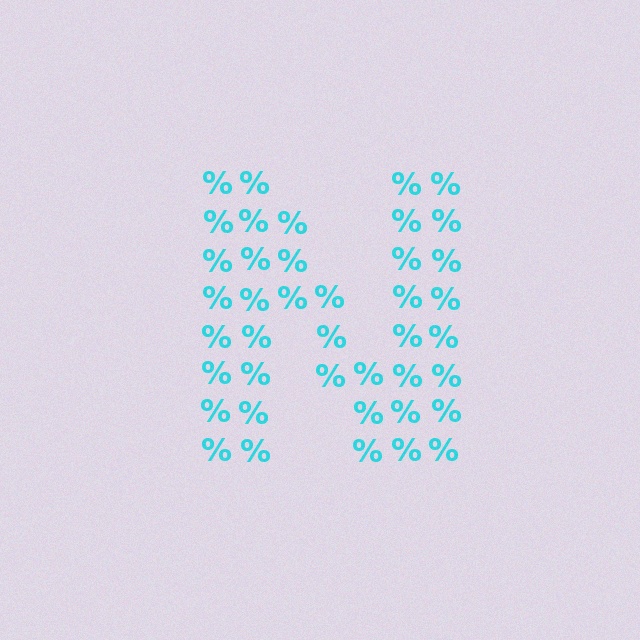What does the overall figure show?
The overall figure shows the letter N.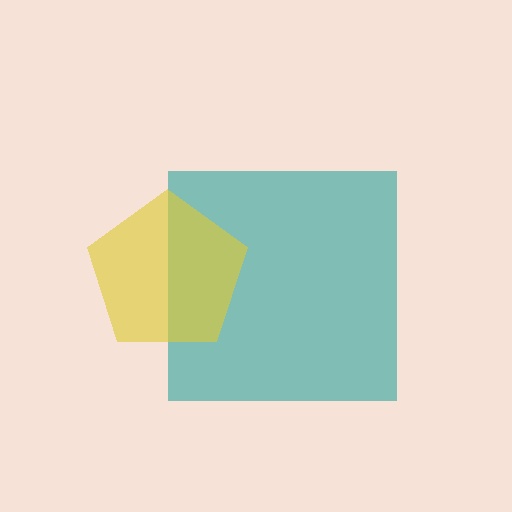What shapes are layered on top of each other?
The layered shapes are: a teal square, a yellow pentagon.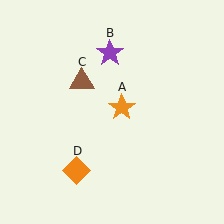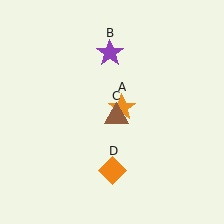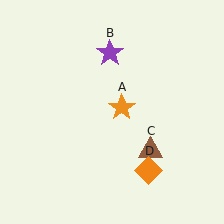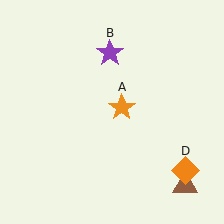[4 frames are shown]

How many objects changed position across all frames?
2 objects changed position: brown triangle (object C), orange diamond (object D).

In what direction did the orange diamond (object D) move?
The orange diamond (object D) moved right.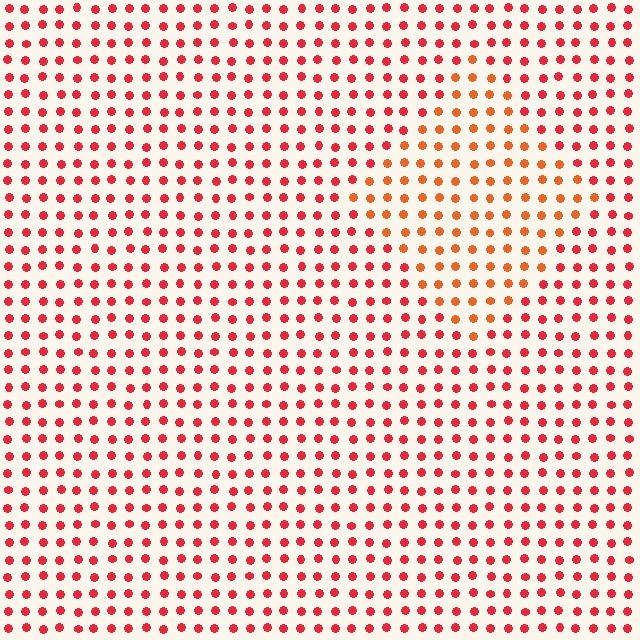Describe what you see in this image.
The image is filled with small red elements in a uniform arrangement. A diamond-shaped region is visible where the elements are tinted to a slightly different hue, forming a subtle color boundary.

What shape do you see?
I see a diamond.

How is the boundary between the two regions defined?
The boundary is defined purely by a slight shift in hue (about 26 degrees). Spacing, size, and orientation are identical on both sides.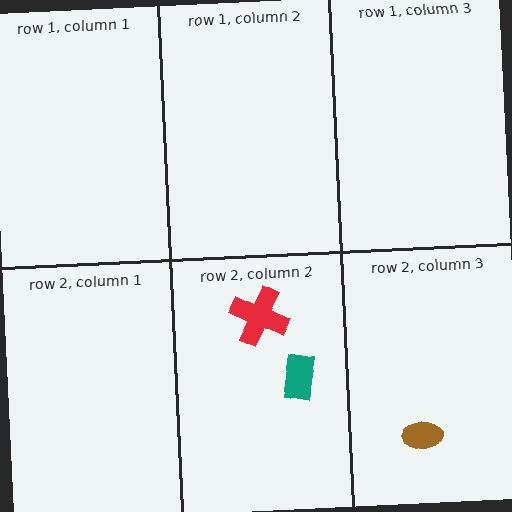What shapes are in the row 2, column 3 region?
The brown ellipse.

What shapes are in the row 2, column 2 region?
The red cross, the teal rectangle.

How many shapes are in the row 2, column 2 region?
2.